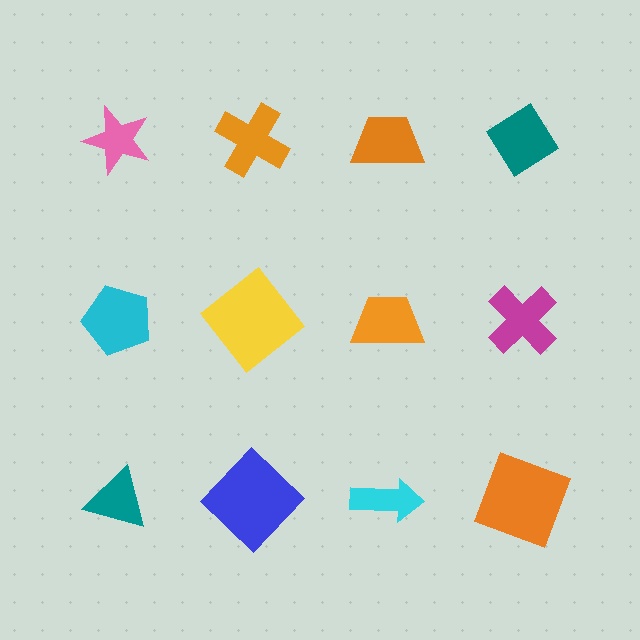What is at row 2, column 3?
An orange trapezoid.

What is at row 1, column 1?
A pink star.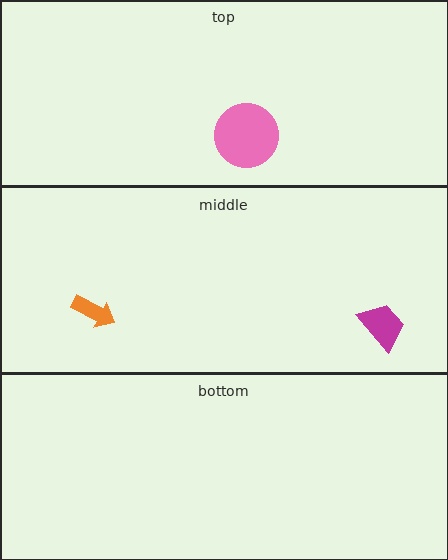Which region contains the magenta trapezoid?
The middle region.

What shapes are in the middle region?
The magenta trapezoid, the orange arrow.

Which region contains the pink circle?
The top region.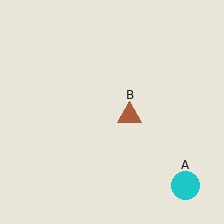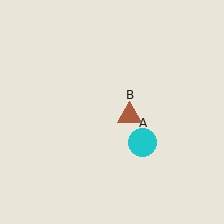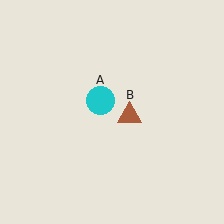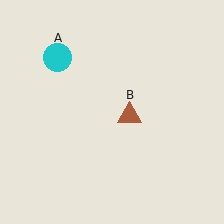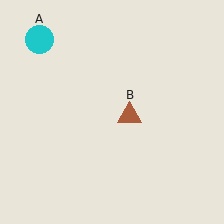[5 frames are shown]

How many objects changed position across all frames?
1 object changed position: cyan circle (object A).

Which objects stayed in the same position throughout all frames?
Brown triangle (object B) remained stationary.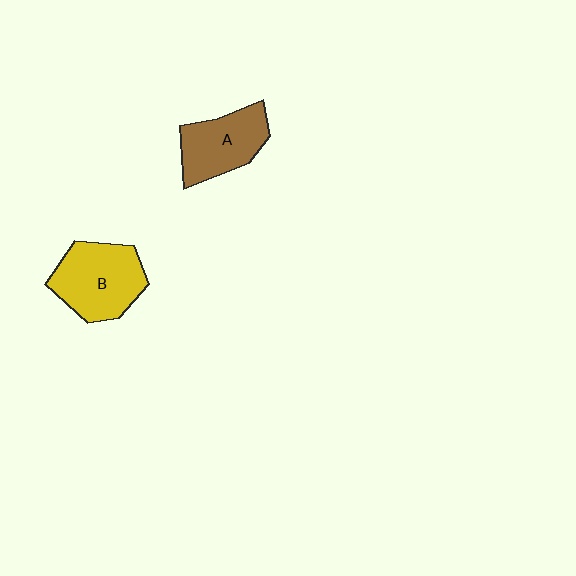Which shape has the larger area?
Shape B (yellow).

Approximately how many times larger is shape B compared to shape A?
Approximately 1.2 times.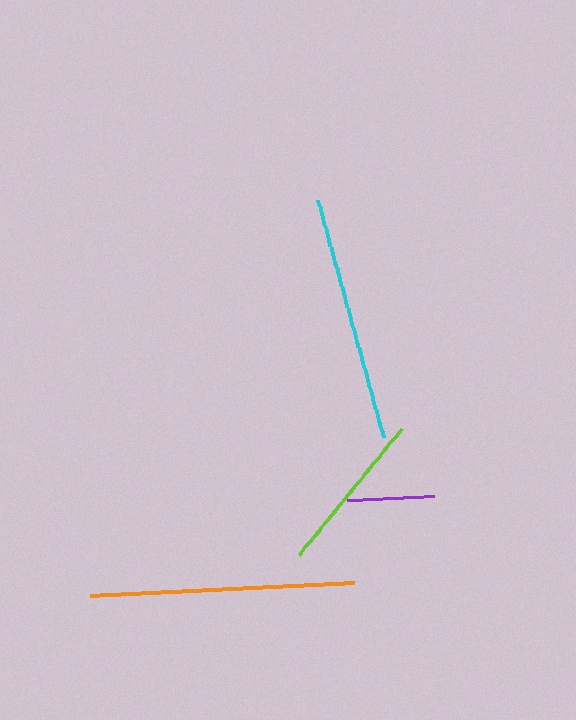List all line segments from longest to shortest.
From longest to shortest: orange, cyan, lime, purple.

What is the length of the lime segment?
The lime segment is approximately 162 pixels long.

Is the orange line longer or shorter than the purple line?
The orange line is longer than the purple line.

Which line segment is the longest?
The orange line is the longest at approximately 265 pixels.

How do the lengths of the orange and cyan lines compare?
The orange and cyan lines are approximately the same length.